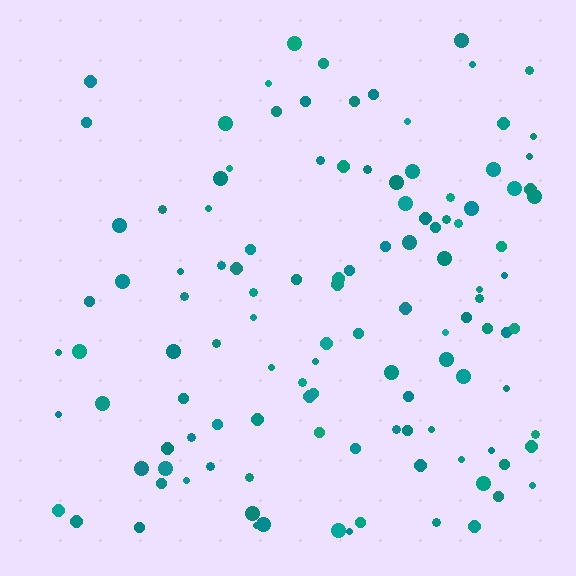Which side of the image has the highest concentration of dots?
The right.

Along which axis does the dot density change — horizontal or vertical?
Horizontal.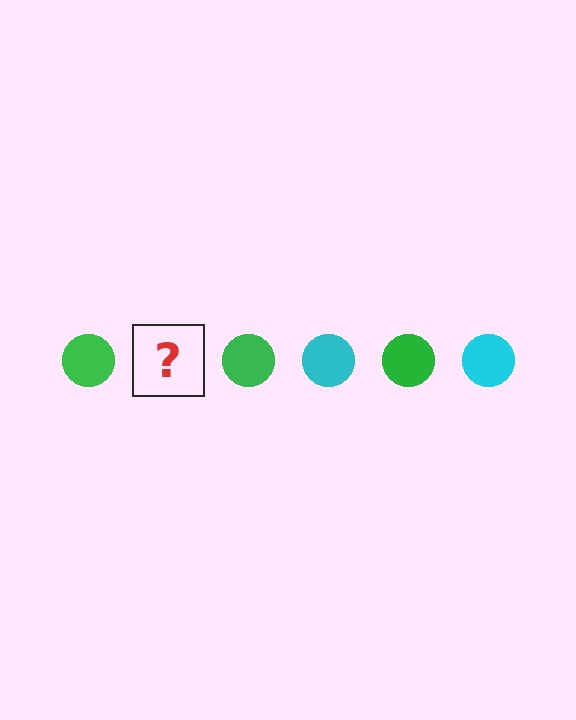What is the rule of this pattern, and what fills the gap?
The rule is that the pattern cycles through green, cyan circles. The gap should be filled with a cyan circle.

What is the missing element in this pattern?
The missing element is a cyan circle.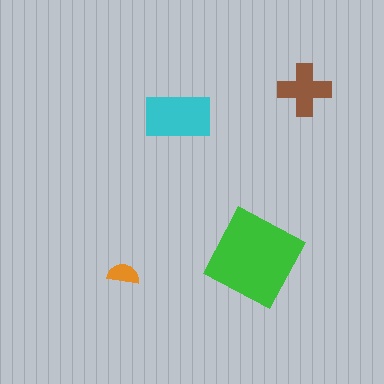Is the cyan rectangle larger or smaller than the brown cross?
Larger.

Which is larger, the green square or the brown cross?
The green square.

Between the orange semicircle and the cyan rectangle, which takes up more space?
The cyan rectangle.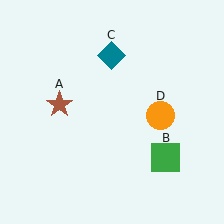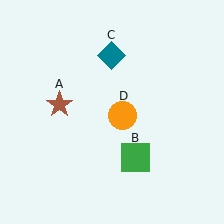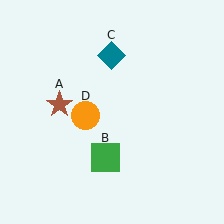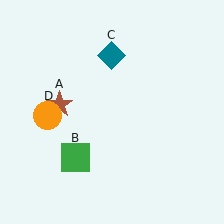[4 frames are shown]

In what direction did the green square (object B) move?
The green square (object B) moved left.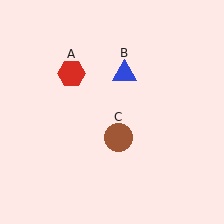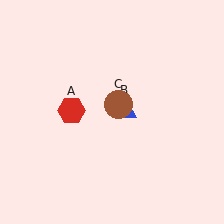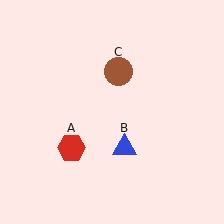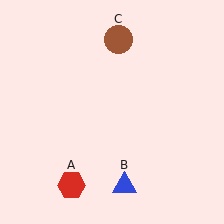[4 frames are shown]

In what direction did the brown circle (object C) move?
The brown circle (object C) moved up.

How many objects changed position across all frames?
3 objects changed position: red hexagon (object A), blue triangle (object B), brown circle (object C).